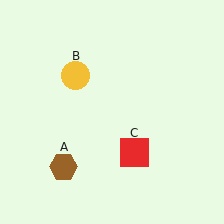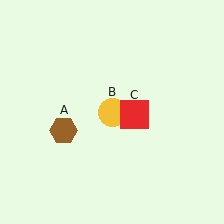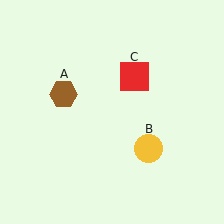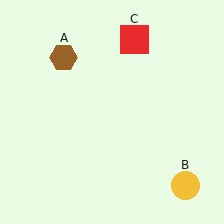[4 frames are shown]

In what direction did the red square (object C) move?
The red square (object C) moved up.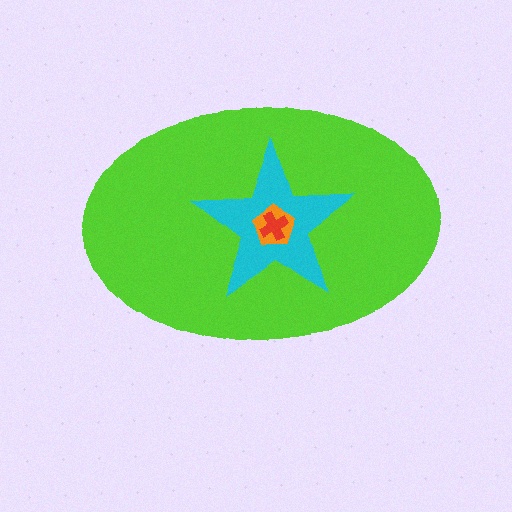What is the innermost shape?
The red cross.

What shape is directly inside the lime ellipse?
The cyan star.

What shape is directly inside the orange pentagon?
The red cross.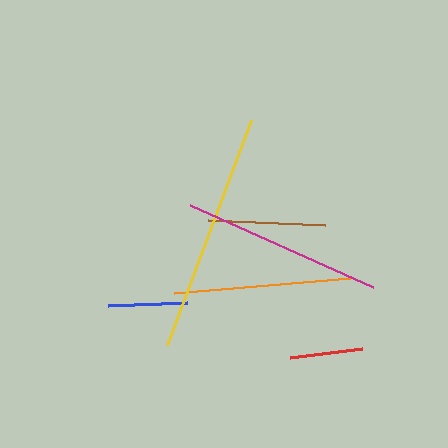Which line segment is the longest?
The yellow line is the longest at approximately 240 pixels.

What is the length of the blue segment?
The blue segment is approximately 79 pixels long.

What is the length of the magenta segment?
The magenta segment is approximately 201 pixels long.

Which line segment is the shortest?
The red line is the shortest at approximately 73 pixels.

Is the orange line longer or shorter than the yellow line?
The yellow line is longer than the orange line.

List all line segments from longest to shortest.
From longest to shortest: yellow, magenta, orange, brown, blue, red.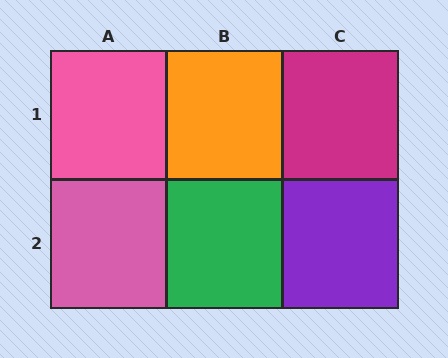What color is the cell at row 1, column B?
Orange.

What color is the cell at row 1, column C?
Magenta.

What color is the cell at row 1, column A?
Pink.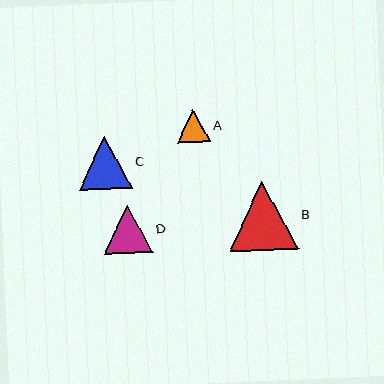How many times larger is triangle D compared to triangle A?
Triangle D is approximately 1.5 times the size of triangle A.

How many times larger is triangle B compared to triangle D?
Triangle B is approximately 1.4 times the size of triangle D.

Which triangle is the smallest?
Triangle A is the smallest with a size of approximately 33 pixels.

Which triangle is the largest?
Triangle B is the largest with a size of approximately 70 pixels.